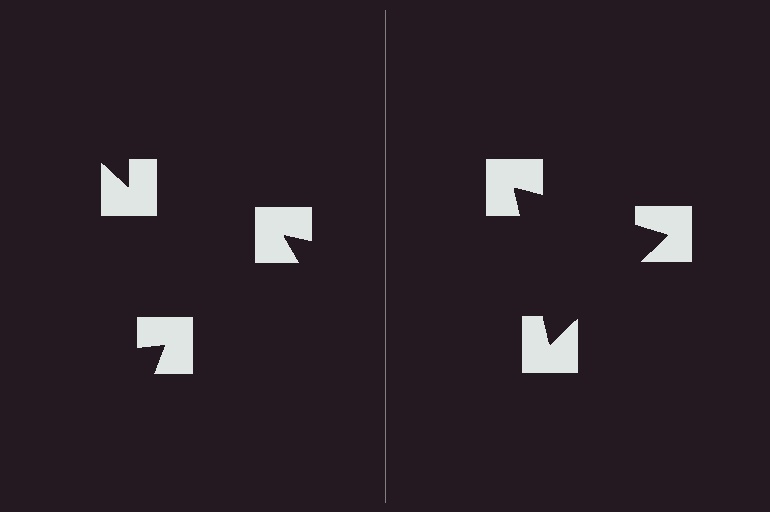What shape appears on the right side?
An illusory triangle.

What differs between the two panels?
The notched squares are positioned identically on both sides; only the wedge orientations differ. On the right they align to a triangle; on the left they are misaligned.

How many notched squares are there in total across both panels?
6 — 3 on each side.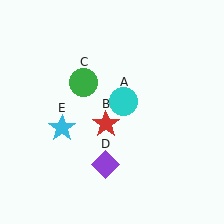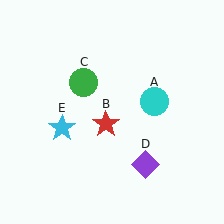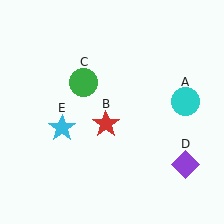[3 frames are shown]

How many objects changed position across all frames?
2 objects changed position: cyan circle (object A), purple diamond (object D).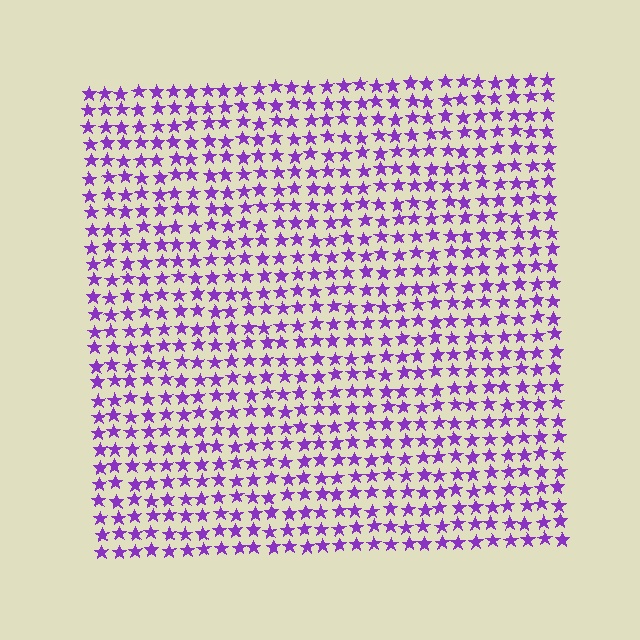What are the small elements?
The small elements are stars.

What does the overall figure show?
The overall figure shows a square.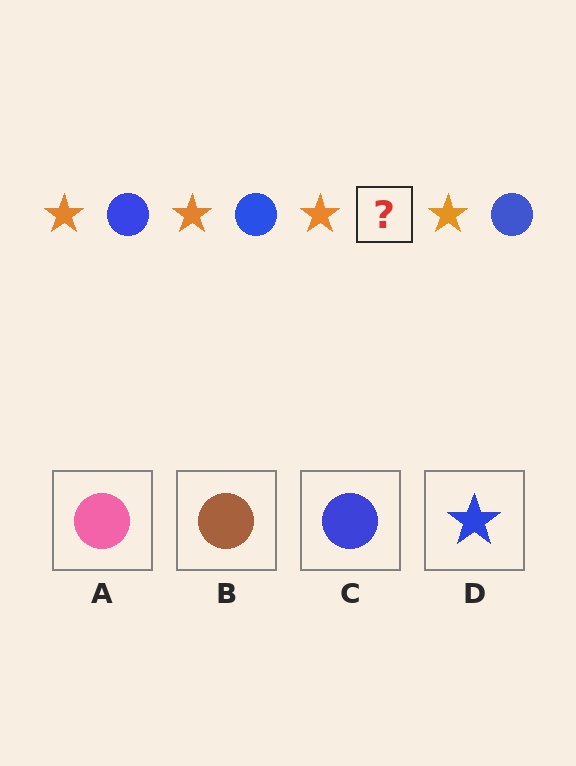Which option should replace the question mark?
Option C.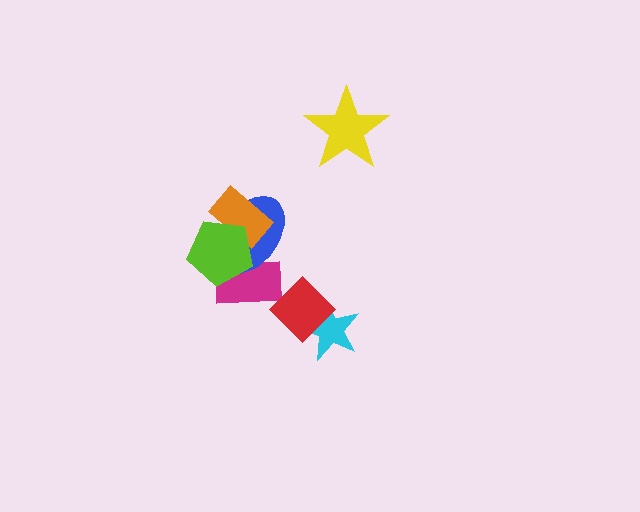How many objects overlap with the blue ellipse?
3 objects overlap with the blue ellipse.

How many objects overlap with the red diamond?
1 object overlaps with the red diamond.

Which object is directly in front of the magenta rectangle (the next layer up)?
The blue ellipse is directly in front of the magenta rectangle.